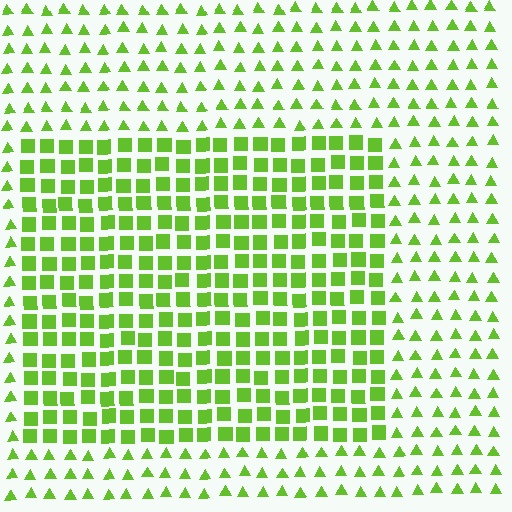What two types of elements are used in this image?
The image uses squares inside the rectangle region and triangles outside it.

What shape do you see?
I see a rectangle.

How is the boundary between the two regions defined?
The boundary is defined by a change in element shape: squares inside vs. triangles outside. All elements share the same color and spacing.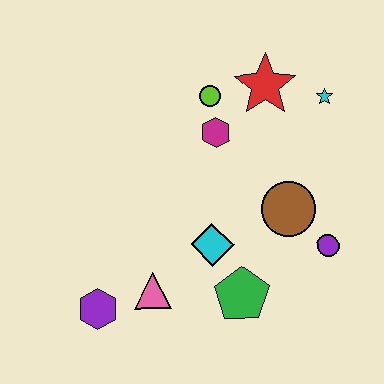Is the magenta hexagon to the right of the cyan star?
No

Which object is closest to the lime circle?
The magenta hexagon is closest to the lime circle.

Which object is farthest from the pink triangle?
The cyan star is farthest from the pink triangle.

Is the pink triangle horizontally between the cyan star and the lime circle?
No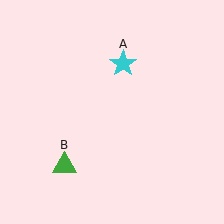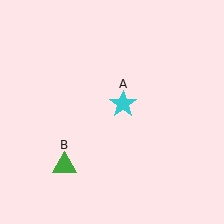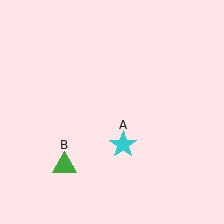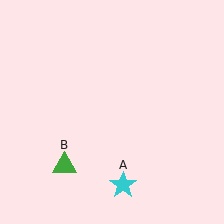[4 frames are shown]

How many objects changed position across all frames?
1 object changed position: cyan star (object A).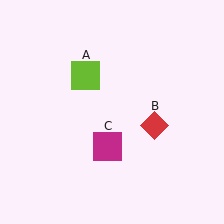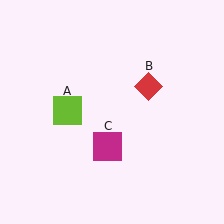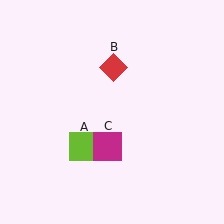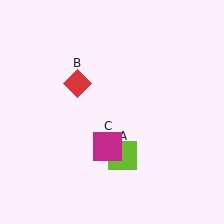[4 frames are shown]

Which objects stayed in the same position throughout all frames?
Magenta square (object C) remained stationary.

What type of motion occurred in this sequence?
The lime square (object A), red diamond (object B) rotated counterclockwise around the center of the scene.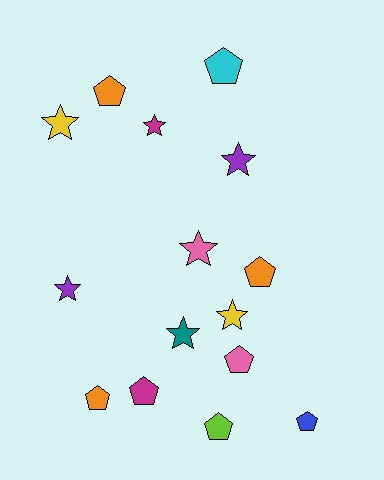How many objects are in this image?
There are 15 objects.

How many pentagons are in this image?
There are 8 pentagons.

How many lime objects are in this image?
There is 1 lime object.